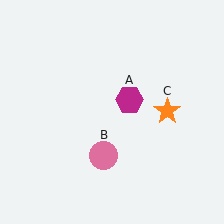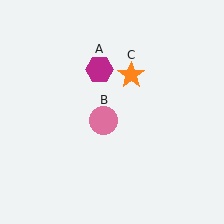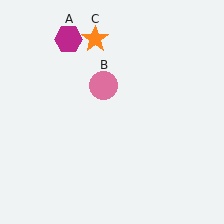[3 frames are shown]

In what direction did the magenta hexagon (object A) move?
The magenta hexagon (object A) moved up and to the left.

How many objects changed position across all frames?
3 objects changed position: magenta hexagon (object A), pink circle (object B), orange star (object C).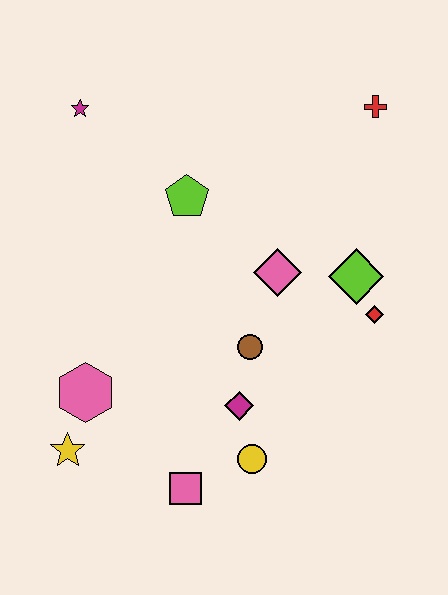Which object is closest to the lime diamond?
The red diamond is closest to the lime diamond.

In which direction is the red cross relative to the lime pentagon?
The red cross is to the right of the lime pentagon.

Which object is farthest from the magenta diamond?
The magenta star is farthest from the magenta diamond.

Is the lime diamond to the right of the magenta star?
Yes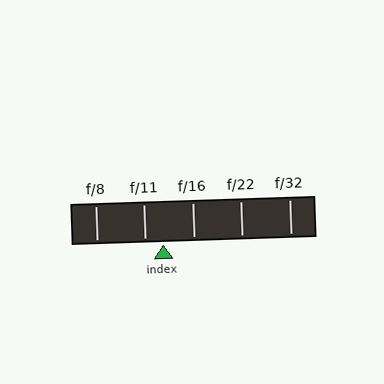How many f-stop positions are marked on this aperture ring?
There are 5 f-stop positions marked.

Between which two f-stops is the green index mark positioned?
The index mark is between f/11 and f/16.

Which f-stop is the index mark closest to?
The index mark is closest to f/11.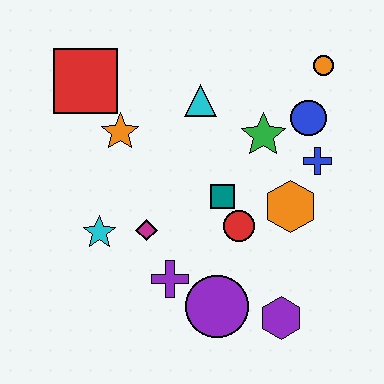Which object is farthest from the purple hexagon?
The red square is farthest from the purple hexagon.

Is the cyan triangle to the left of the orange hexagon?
Yes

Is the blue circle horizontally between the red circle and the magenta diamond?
No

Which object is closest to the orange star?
The red square is closest to the orange star.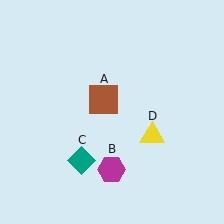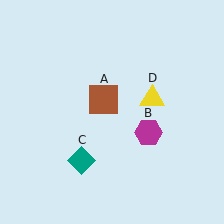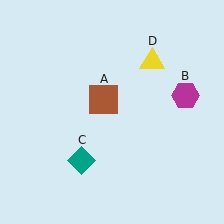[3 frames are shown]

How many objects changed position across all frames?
2 objects changed position: magenta hexagon (object B), yellow triangle (object D).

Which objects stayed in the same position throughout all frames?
Brown square (object A) and teal diamond (object C) remained stationary.